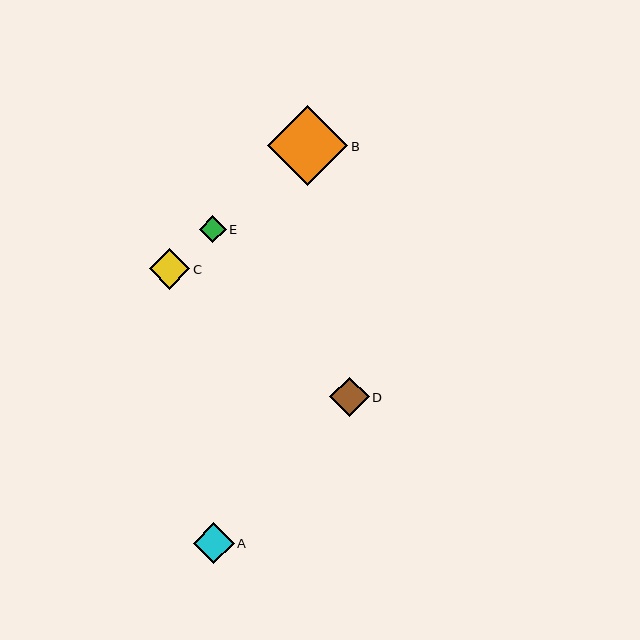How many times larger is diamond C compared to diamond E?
Diamond C is approximately 1.5 times the size of diamond E.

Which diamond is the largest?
Diamond B is the largest with a size of approximately 80 pixels.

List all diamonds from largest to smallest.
From largest to smallest: B, A, C, D, E.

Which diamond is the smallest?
Diamond E is the smallest with a size of approximately 27 pixels.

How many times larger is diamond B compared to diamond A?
Diamond B is approximately 1.9 times the size of diamond A.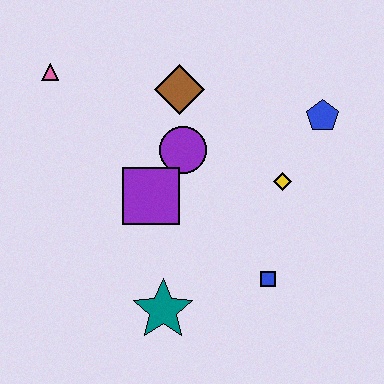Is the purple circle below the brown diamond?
Yes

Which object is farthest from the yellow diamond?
The pink triangle is farthest from the yellow diamond.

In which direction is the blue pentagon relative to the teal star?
The blue pentagon is above the teal star.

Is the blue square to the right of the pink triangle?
Yes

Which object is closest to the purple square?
The purple circle is closest to the purple square.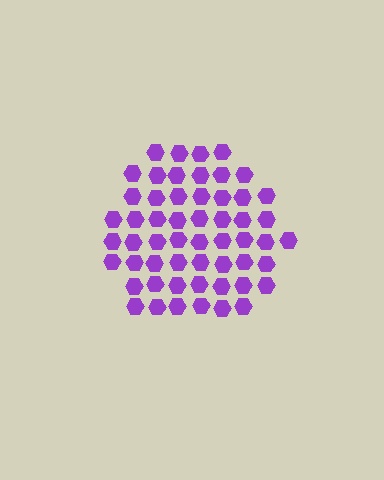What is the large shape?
The large shape is a hexagon.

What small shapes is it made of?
It is made of small hexagons.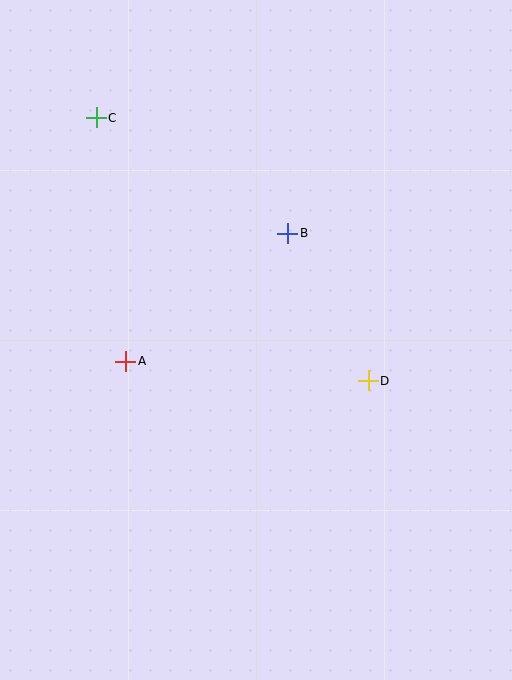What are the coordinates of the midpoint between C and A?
The midpoint between C and A is at (111, 239).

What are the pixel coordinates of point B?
Point B is at (288, 233).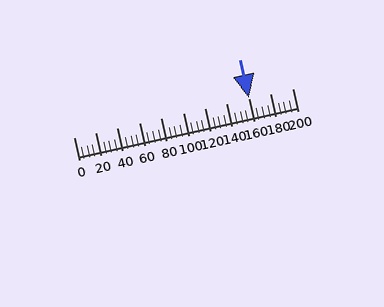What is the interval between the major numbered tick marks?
The major tick marks are spaced 20 units apart.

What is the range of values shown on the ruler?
The ruler shows values from 0 to 200.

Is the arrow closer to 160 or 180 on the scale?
The arrow is closer to 160.